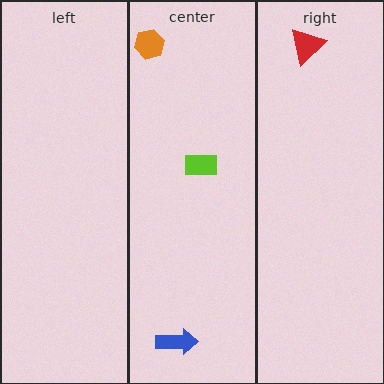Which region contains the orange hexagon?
The center region.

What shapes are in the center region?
The blue arrow, the lime rectangle, the orange hexagon.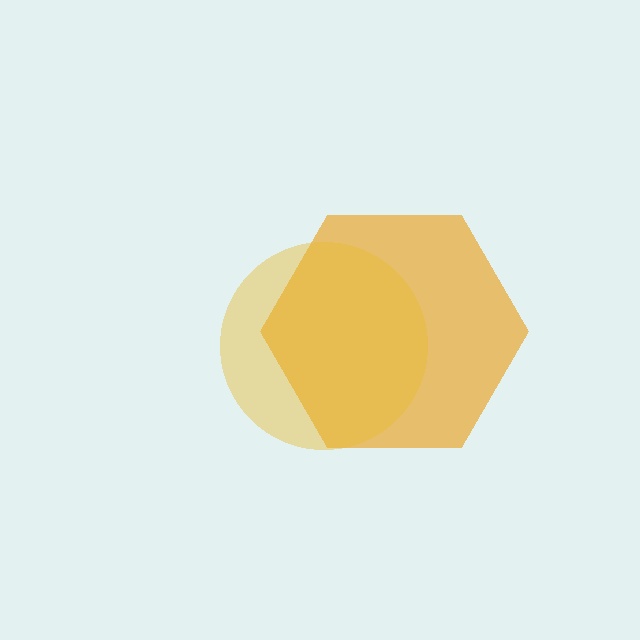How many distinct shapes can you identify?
There are 2 distinct shapes: an orange hexagon, a yellow circle.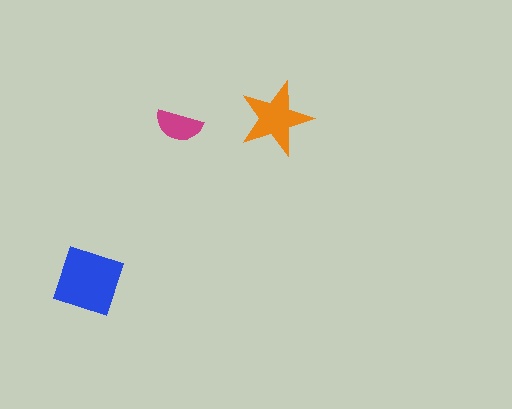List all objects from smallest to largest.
The magenta semicircle, the orange star, the blue diamond.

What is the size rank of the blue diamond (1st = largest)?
1st.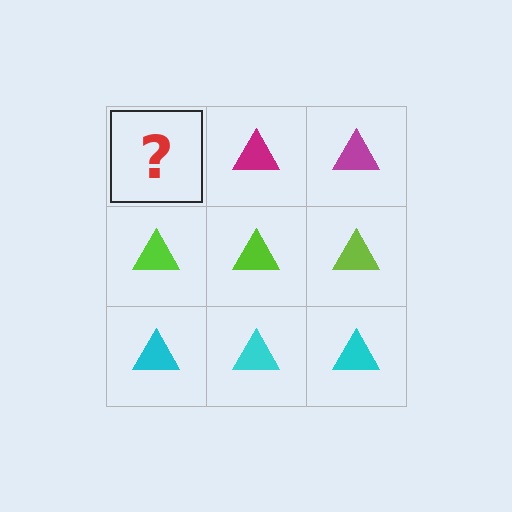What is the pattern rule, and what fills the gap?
The rule is that each row has a consistent color. The gap should be filled with a magenta triangle.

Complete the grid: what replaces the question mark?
The question mark should be replaced with a magenta triangle.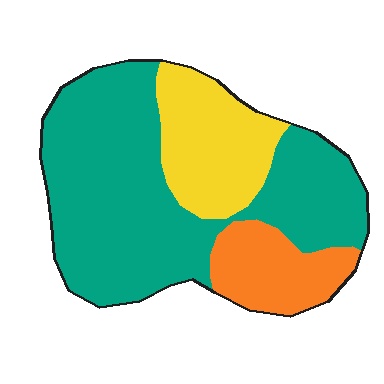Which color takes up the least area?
Orange, at roughly 15%.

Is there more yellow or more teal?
Teal.